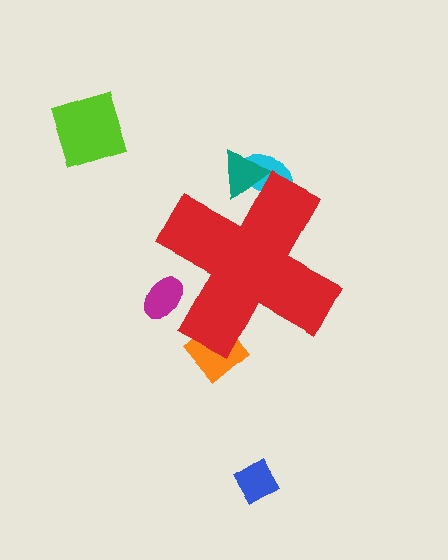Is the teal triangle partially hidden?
Yes, the teal triangle is partially hidden behind the red cross.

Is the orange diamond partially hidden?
Yes, the orange diamond is partially hidden behind the red cross.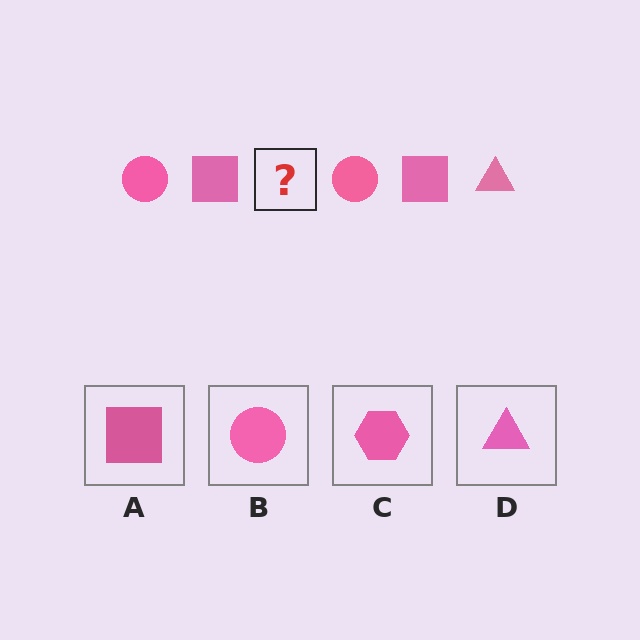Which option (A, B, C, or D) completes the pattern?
D.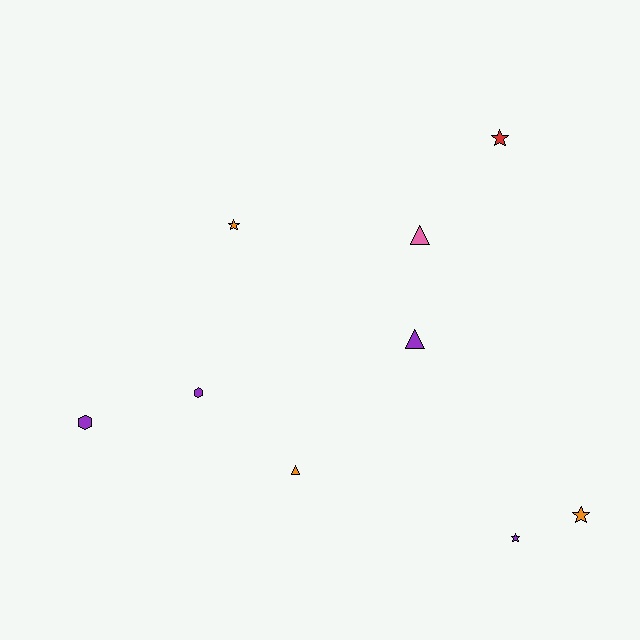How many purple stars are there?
There is 1 purple star.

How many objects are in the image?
There are 9 objects.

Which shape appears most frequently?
Star, with 4 objects.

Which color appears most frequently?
Purple, with 4 objects.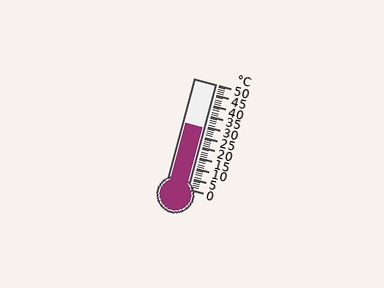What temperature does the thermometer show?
The thermometer shows approximately 29°C.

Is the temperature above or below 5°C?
The temperature is above 5°C.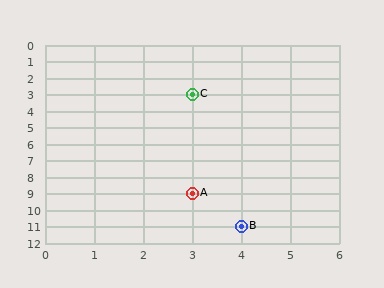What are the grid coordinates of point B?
Point B is at grid coordinates (4, 11).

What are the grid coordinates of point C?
Point C is at grid coordinates (3, 3).